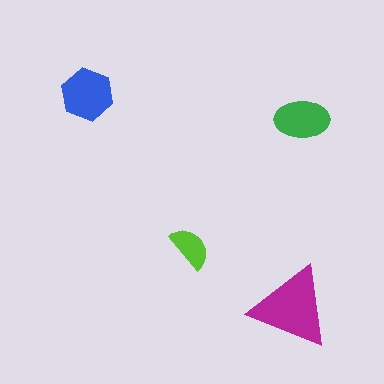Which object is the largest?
The magenta triangle.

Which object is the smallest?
The lime semicircle.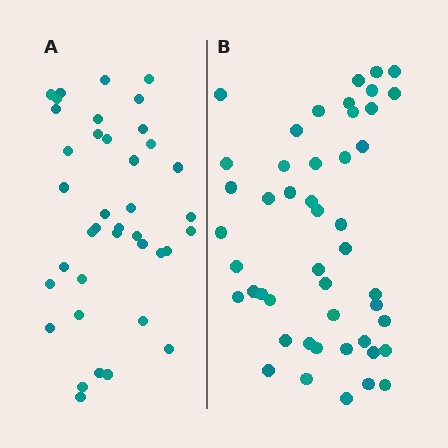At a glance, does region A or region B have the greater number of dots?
Region B (the right region) has more dots.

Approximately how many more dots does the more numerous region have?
Region B has roughly 8 or so more dots than region A.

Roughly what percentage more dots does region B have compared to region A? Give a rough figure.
About 20% more.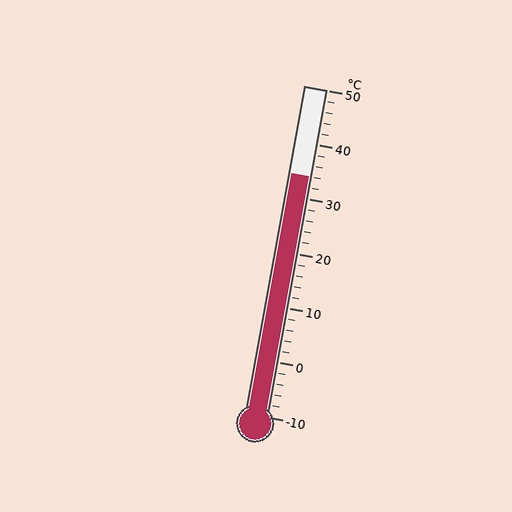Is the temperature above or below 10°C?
The temperature is above 10°C.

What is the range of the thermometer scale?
The thermometer scale ranges from -10°C to 50°C.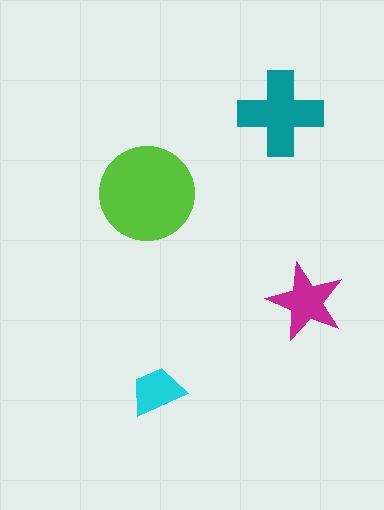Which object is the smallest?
The cyan trapezoid.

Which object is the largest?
The lime circle.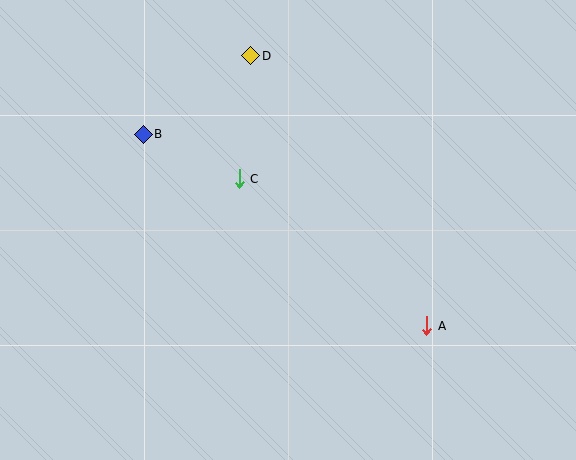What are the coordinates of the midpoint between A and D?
The midpoint between A and D is at (339, 191).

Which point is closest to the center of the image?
Point C at (239, 179) is closest to the center.